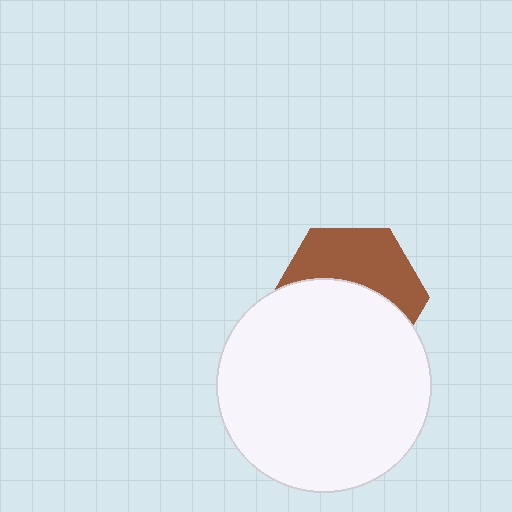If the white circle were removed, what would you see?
You would see the complete brown hexagon.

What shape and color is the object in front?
The object in front is a white circle.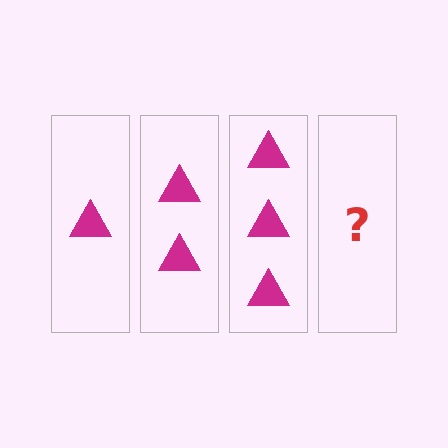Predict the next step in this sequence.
The next step is 4 triangles.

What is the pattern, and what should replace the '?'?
The pattern is that each step adds one more triangle. The '?' should be 4 triangles.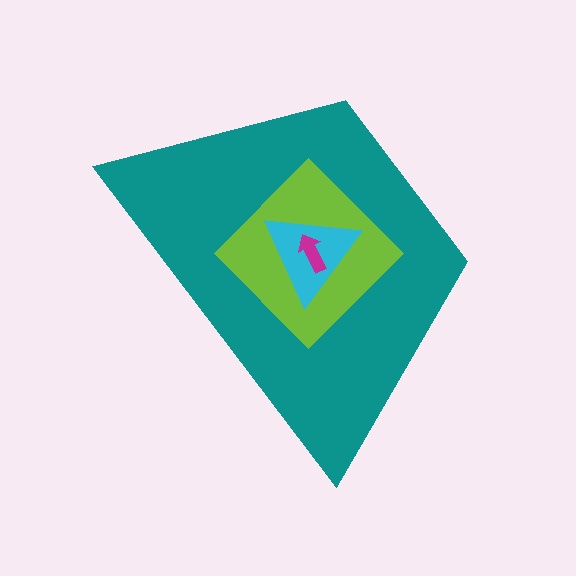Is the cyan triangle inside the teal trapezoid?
Yes.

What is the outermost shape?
The teal trapezoid.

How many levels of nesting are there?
4.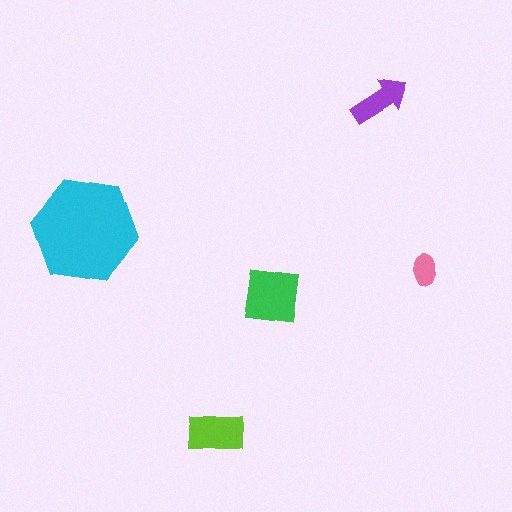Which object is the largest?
The cyan hexagon.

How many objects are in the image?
There are 5 objects in the image.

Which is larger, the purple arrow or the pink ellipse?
The purple arrow.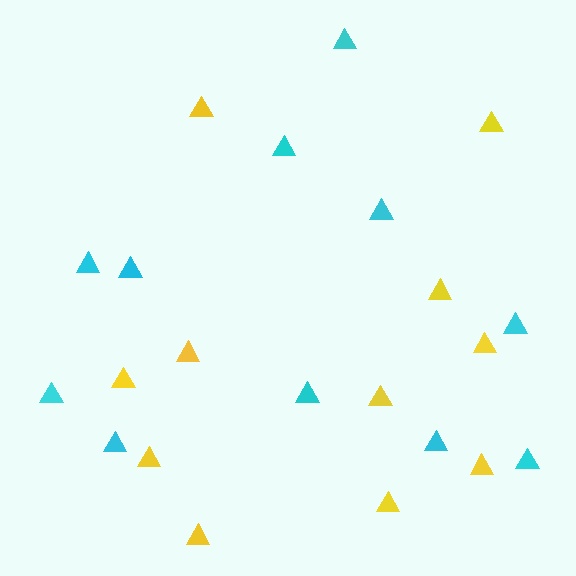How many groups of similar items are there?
There are 2 groups: one group of yellow triangles (11) and one group of cyan triangles (11).